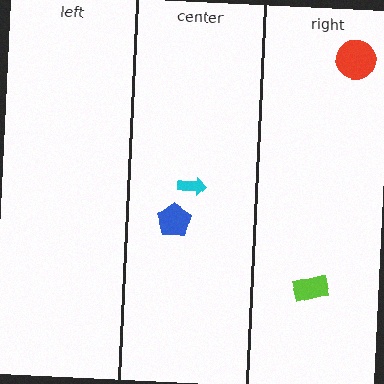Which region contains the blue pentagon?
The center region.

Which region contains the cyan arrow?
The center region.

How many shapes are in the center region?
2.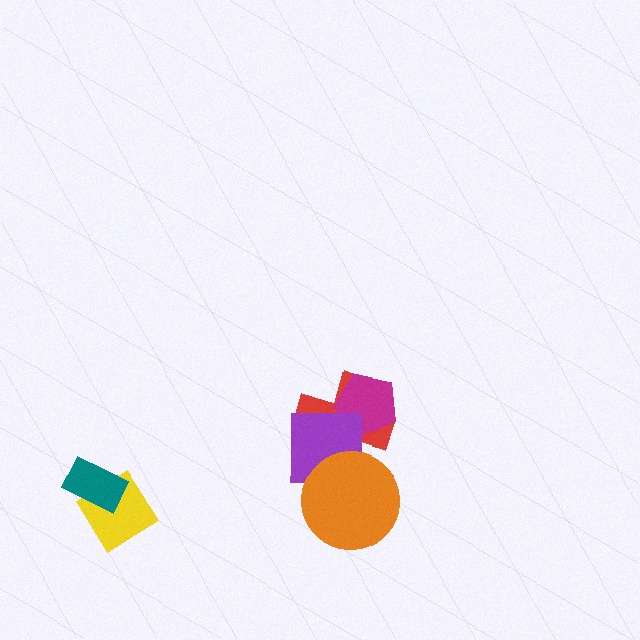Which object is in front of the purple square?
The orange circle is in front of the purple square.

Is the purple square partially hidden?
Yes, it is partially covered by another shape.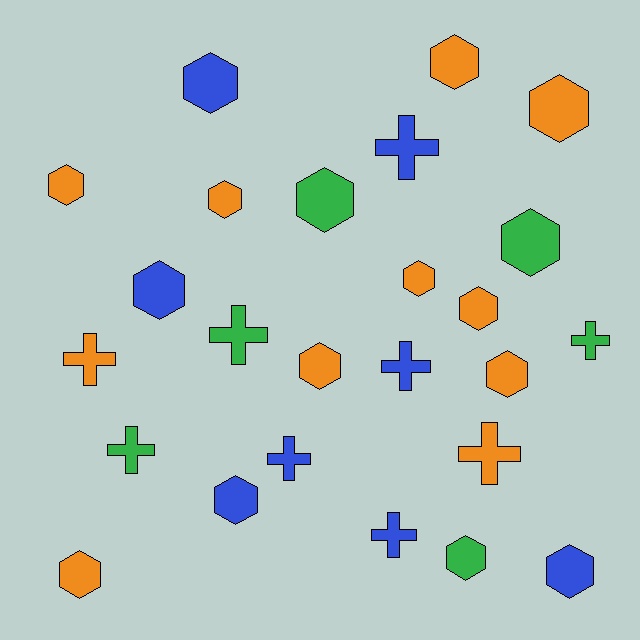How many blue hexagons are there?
There are 4 blue hexagons.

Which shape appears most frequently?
Hexagon, with 16 objects.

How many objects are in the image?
There are 25 objects.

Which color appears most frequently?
Orange, with 11 objects.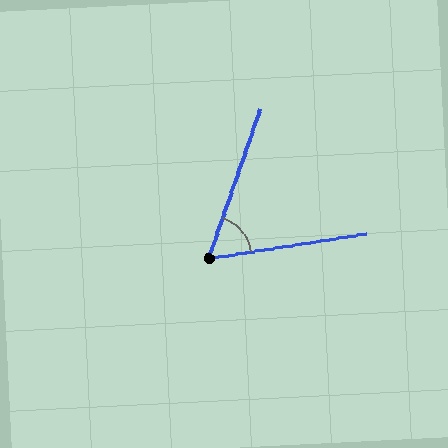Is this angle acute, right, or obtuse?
It is acute.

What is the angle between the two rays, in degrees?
Approximately 62 degrees.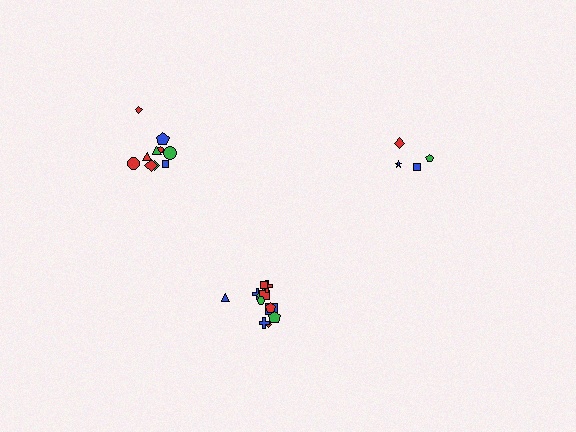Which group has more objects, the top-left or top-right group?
The top-left group.